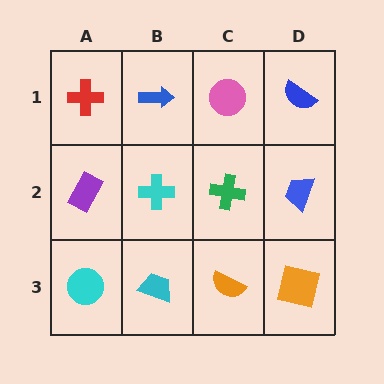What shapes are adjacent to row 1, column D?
A blue trapezoid (row 2, column D), a pink circle (row 1, column C).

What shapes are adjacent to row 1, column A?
A purple rectangle (row 2, column A), a blue arrow (row 1, column B).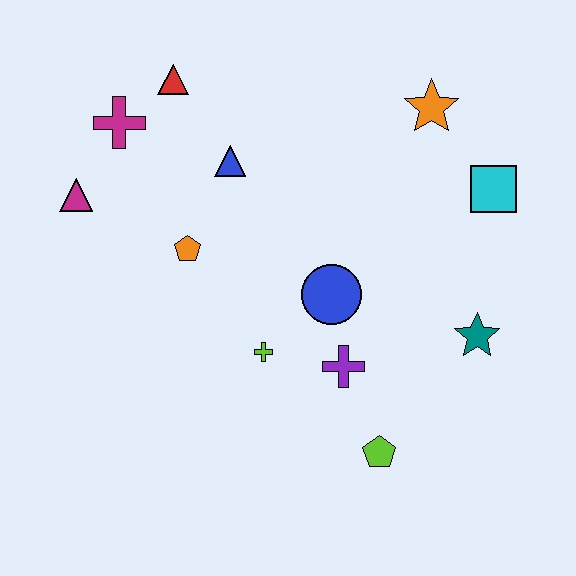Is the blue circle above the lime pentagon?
Yes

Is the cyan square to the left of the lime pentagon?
No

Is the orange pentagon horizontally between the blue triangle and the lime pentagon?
No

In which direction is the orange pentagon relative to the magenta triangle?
The orange pentagon is to the right of the magenta triangle.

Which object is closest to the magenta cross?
The red triangle is closest to the magenta cross.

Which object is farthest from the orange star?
The magenta triangle is farthest from the orange star.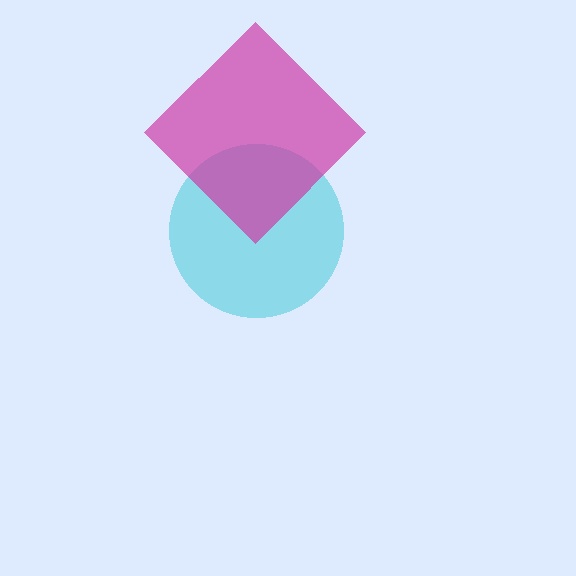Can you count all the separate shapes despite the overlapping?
Yes, there are 2 separate shapes.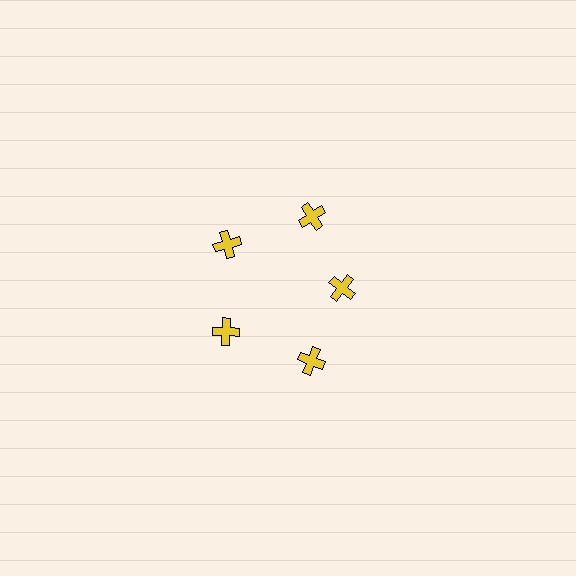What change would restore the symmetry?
The symmetry would be restored by moving it outward, back onto the ring so that all 5 crosses sit at equal angles and equal distance from the center.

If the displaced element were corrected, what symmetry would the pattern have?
It would have 5-fold rotational symmetry — the pattern would map onto itself every 72 degrees.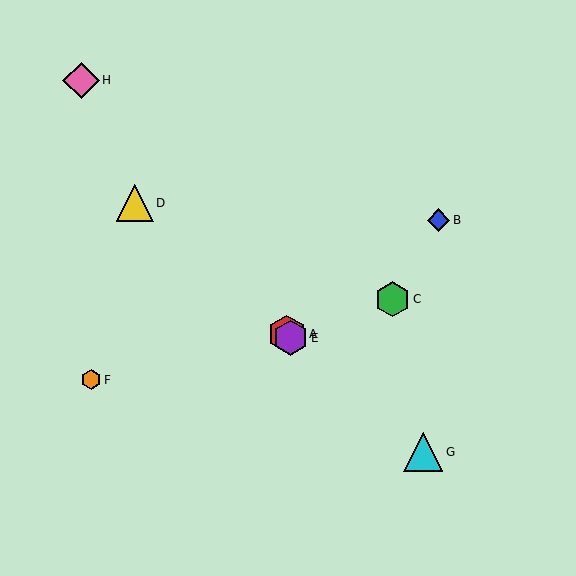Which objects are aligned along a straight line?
Objects A, D, E, G are aligned along a straight line.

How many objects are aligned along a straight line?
4 objects (A, D, E, G) are aligned along a straight line.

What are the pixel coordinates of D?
Object D is at (135, 203).